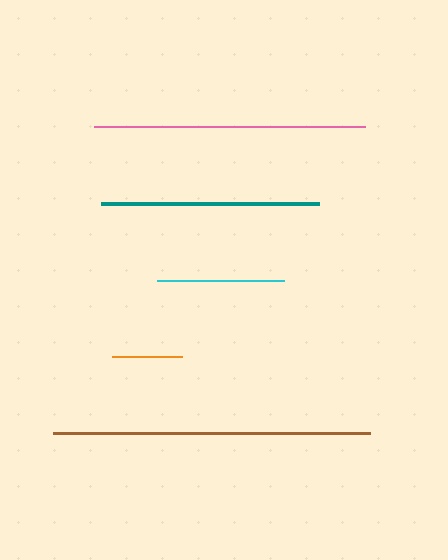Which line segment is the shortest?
The orange line is the shortest at approximately 70 pixels.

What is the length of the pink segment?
The pink segment is approximately 271 pixels long.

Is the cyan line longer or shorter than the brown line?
The brown line is longer than the cyan line.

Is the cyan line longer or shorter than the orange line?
The cyan line is longer than the orange line.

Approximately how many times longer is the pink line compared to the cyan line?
The pink line is approximately 2.1 times the length of the cyan line.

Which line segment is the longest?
The brown line is the longest at approximately 317 pixels.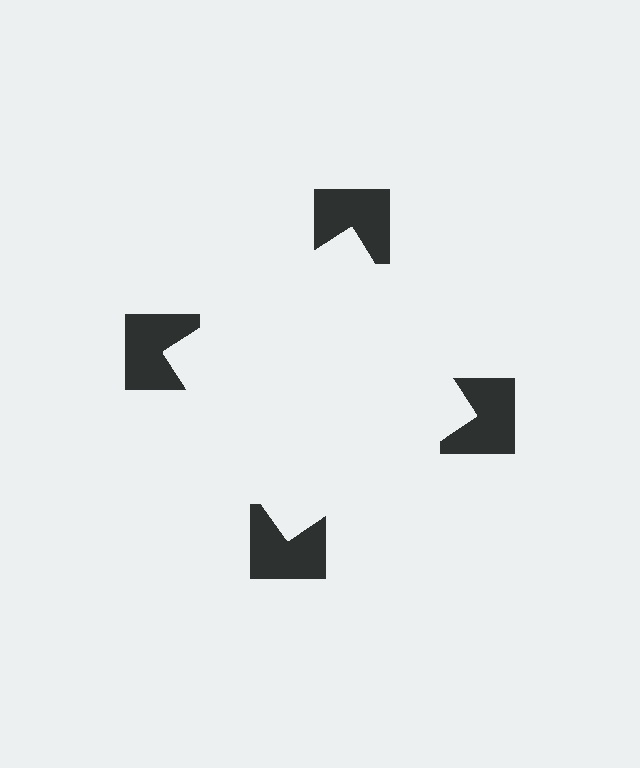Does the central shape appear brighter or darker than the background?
It typically appears slightly brighter than the background, even though no actual brightness change is drawn.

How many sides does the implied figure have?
4 sides.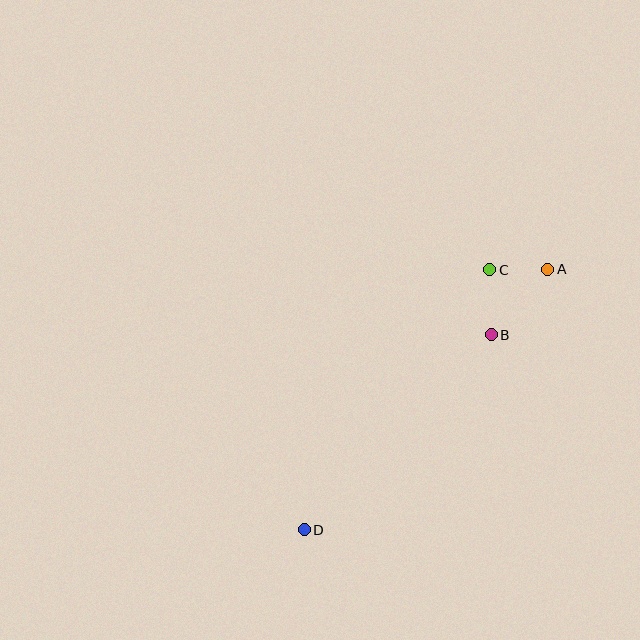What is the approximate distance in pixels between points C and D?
The distance between C and D is approximately 319 pixels.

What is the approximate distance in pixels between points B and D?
The distance between B and D is approximately 270 pixels.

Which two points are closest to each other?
Points A and C are closest to each other.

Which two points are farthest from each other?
Points A and D are farthest from each other.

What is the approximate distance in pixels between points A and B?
The distance between A and B is approximately 87 pixels.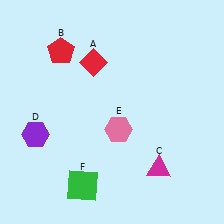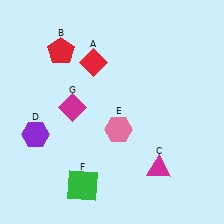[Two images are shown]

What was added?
A magenta diamond (G) was added in Image 2.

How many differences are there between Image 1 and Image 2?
There is 1 difference between the two images.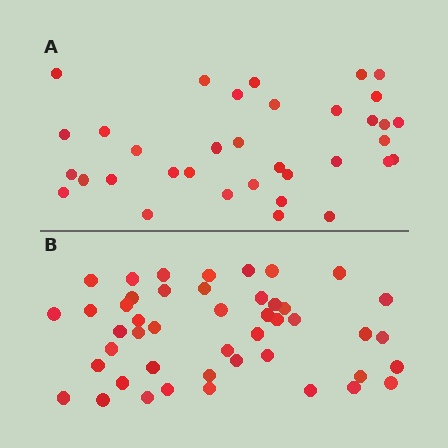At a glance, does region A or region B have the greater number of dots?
Region B (the bottom region) has more dots.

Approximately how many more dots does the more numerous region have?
Region B has roughly 12 or so more dots than region A.